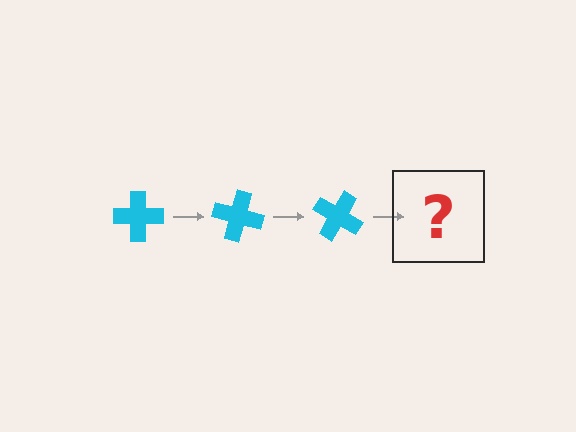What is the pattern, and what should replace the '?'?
The pattern is that the cross rotates 15 degrees each step. The '?' should be a cyan cross rotated 45 degrees.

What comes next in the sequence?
The next element should be a cyan cross rotated 45 degrees.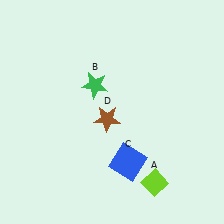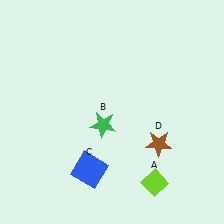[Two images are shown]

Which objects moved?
The objects that moved are: the green star (B), the blue square (C), the brown star (D).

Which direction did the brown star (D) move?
The brown star (D) moved right.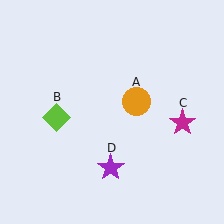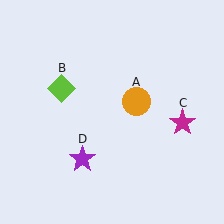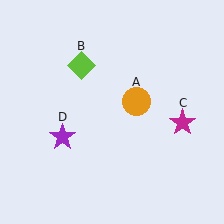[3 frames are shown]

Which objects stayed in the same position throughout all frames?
Orange circle (object A) and magenta star (object C) remained stationary.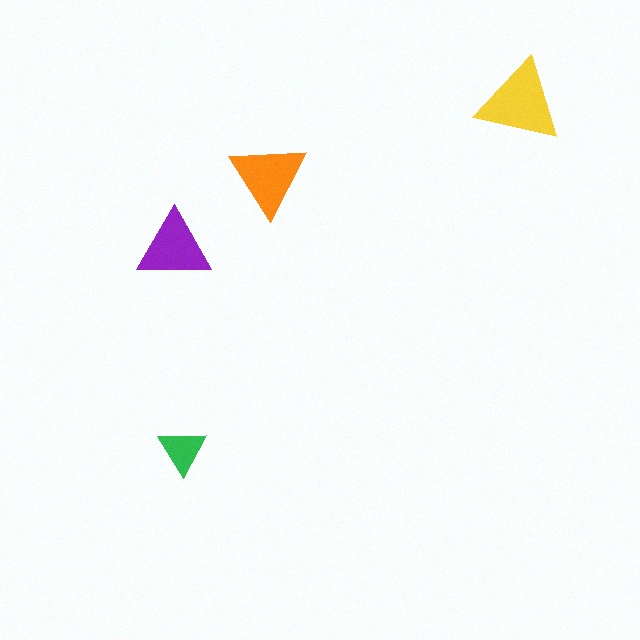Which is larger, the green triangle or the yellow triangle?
The yellow one.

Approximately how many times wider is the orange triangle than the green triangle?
About 1.5 times wider.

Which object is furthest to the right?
The yellow triangle is rightmost.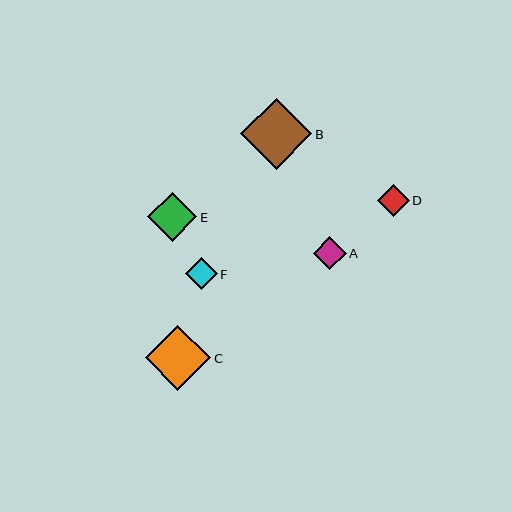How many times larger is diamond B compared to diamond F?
Diamond B is approximately 2.2 times the size of diamond F.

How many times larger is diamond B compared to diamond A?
Diamond B is approximately 2.2 times the size of diamond A.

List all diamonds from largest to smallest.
From largest to smallest: B, C, E, A, D, F.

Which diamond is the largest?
Diamond B is the largest with a size of approximately 71 pixels.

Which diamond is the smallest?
Diamond F is the smallest with a size of approximately 32 pixels.